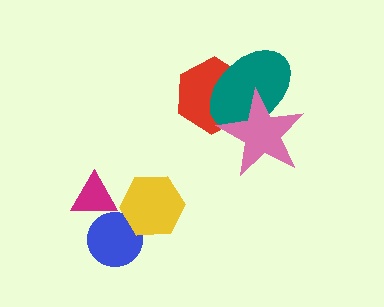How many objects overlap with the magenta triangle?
1 object overlaps with the magenta triangle.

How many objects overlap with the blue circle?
2 objects overlap with the blue circle.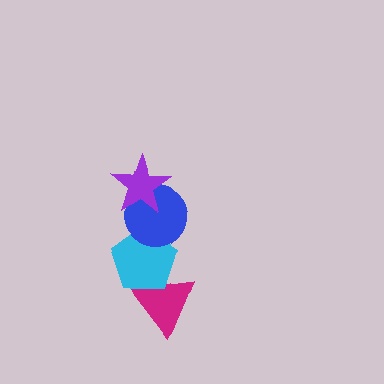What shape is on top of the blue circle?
The purple star is on top of the blue circle.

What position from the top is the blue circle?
The blue circle is 2nd from the top.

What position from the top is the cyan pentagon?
The cyan pentagon is 3rd from the top.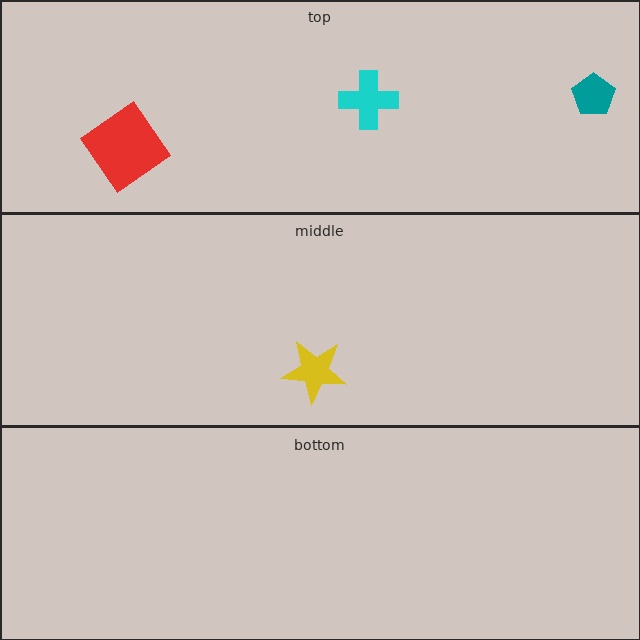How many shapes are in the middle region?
1.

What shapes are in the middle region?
The yellow star.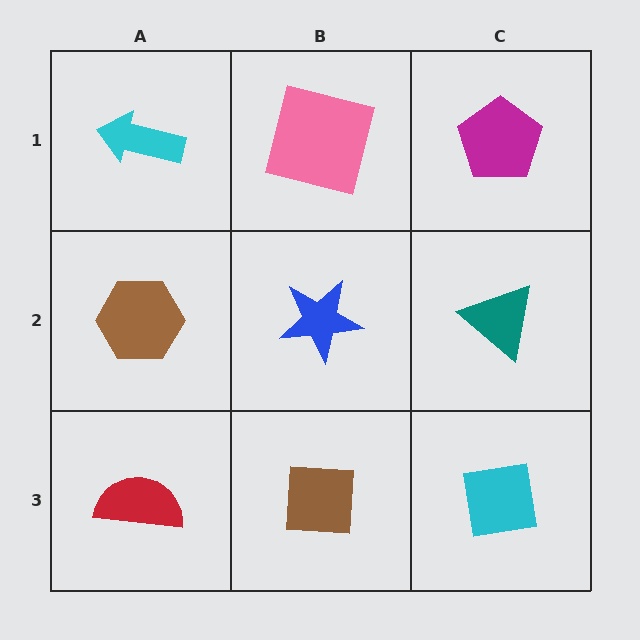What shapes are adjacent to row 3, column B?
A blue star (row 2, column B), a red semicircle (row 3, column A), a cyan square (row 3, column C).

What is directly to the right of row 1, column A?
A pink square.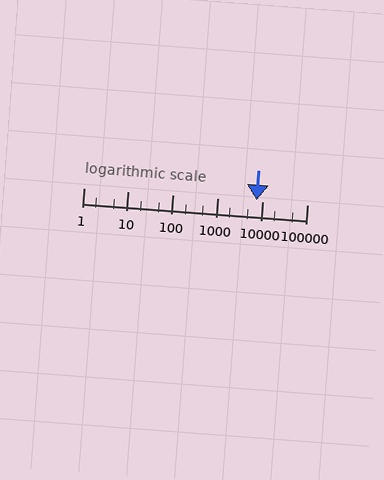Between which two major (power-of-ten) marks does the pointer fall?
The pointer is between 1000 and 10000.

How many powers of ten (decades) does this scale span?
The scale spans 5 decades, from 1 to 100000.